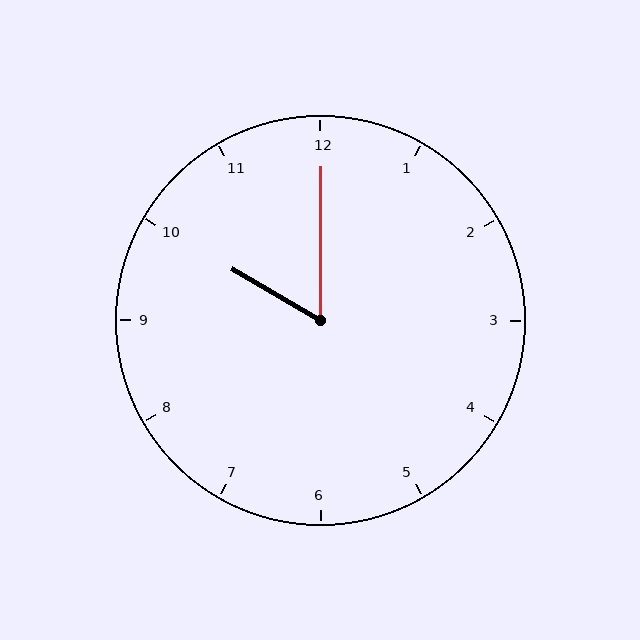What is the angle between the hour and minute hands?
Approximately 60 degrees.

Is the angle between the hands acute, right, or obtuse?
It is acute.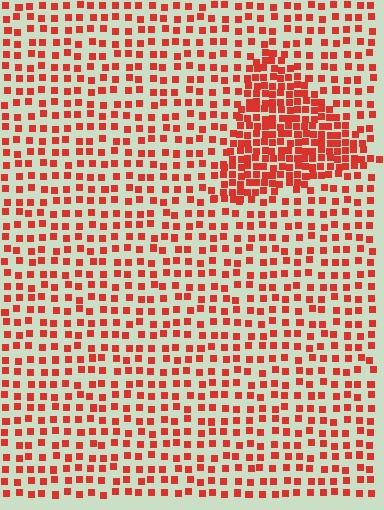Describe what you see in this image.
The image contains small red elements arranged at two different densities. A triangle-shaped region is visible where the elements are more densely packed than the surrounding area.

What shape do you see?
I see a triangle.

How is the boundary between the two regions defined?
The boundary is defined by a change in element density (approximately 2.2x ratio). All elements are the same color, size, and shape.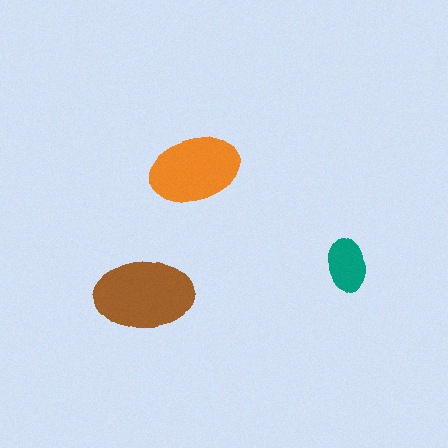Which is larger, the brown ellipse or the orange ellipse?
The brown one.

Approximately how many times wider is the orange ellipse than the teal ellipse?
About 1.5 times wider.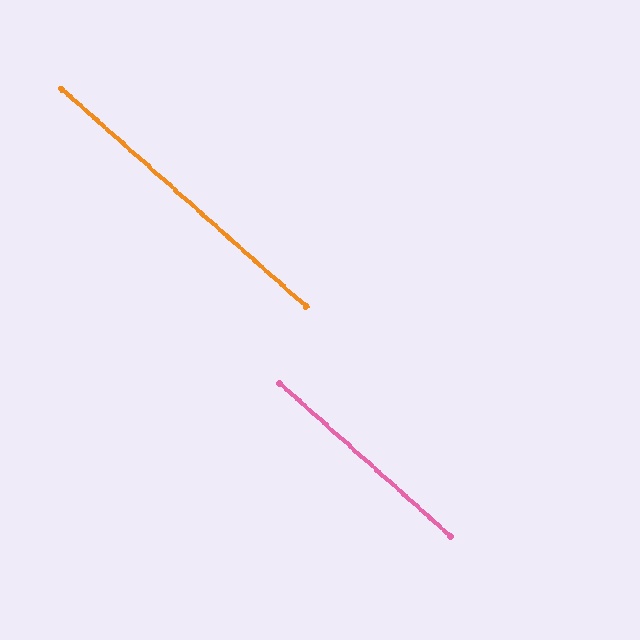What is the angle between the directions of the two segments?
Approximately 0 degrees.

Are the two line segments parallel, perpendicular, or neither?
Parallel — their directions differ by only 0.3°.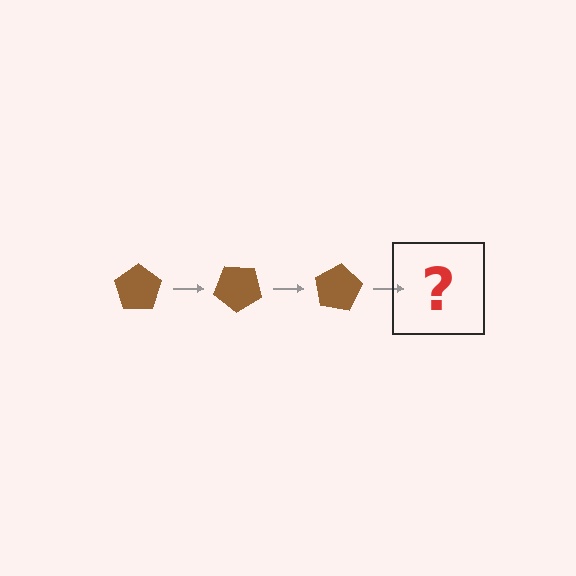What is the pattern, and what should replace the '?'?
The pattern is that the pentagon rotates 40 degrees each step. The '?' should be a brown pentagon rotated 120 degrees.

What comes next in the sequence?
The next element should be a brown pentagon rotated 120 degrees.